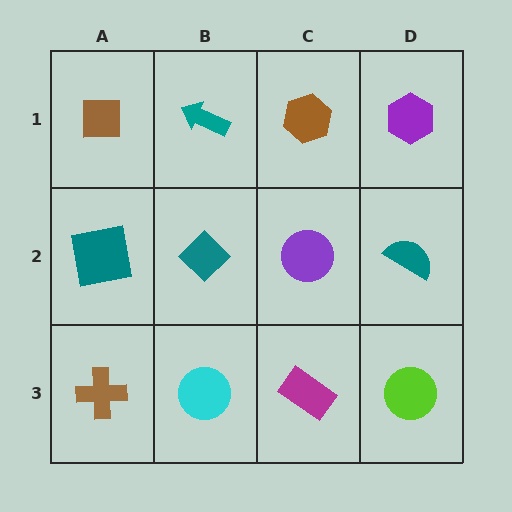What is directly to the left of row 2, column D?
A purple circle.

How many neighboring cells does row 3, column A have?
2.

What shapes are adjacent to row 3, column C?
A purple circle (row 2, column C), a cyan circle (row 3, column B), a lime circle (row 3, column D).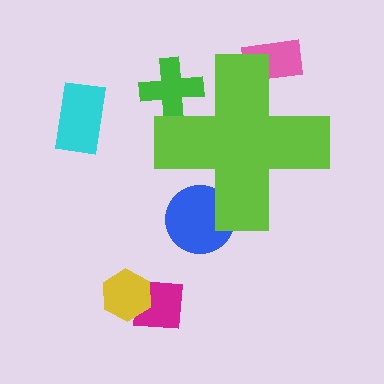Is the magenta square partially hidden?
No, the magenta square is fully visible.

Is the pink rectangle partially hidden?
Yes, the pink rectangle is partially hidden behind the lime cross.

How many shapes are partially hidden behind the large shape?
3 shapes are partially hidden.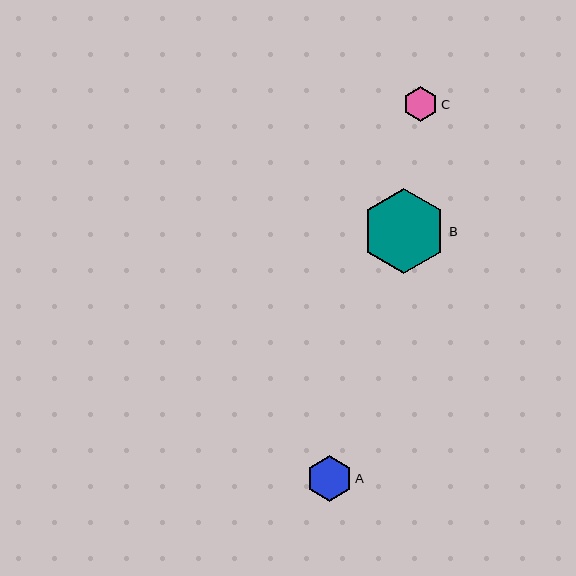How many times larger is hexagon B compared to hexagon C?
Hexagon B is approximately 2.4 times the size of hexagon C.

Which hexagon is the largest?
Hexagon B is the largest with a size of approximately 84 pixels.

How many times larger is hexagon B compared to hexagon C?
Hexagon B is approximately 2.4 times the size of hexagon C.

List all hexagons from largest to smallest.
From largest to smallest: B, A, C.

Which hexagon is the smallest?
Hexagon C is the smallest with a size of approximately 35 pixels.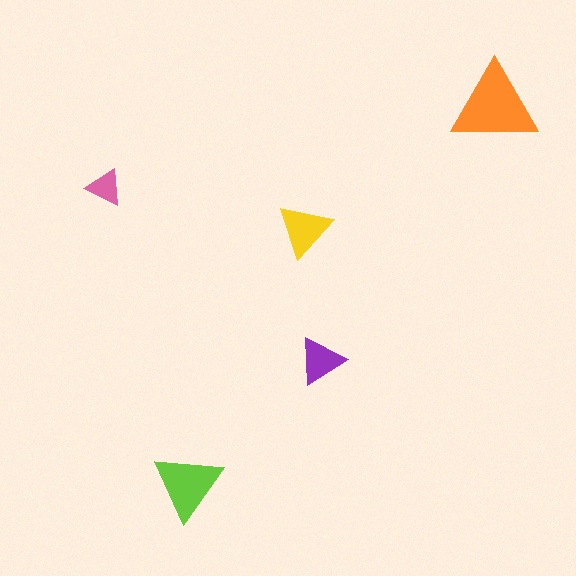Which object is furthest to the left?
The pink triangle is leftmost.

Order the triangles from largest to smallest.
the orange one, the lime one, the yellow one, the purple one, the pink one.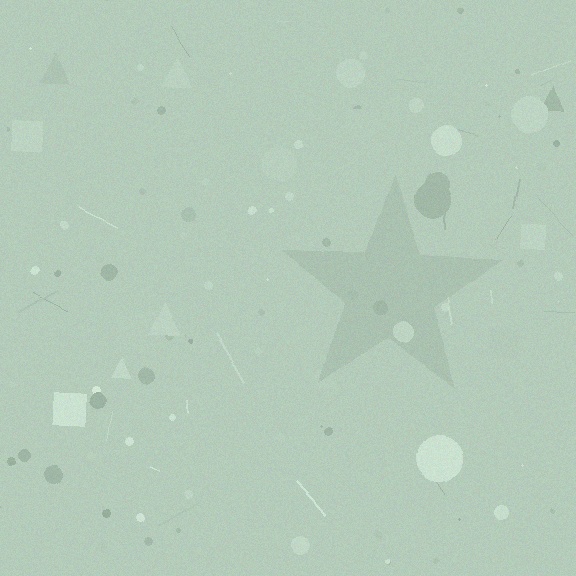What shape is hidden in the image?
A star is hidden in the image.